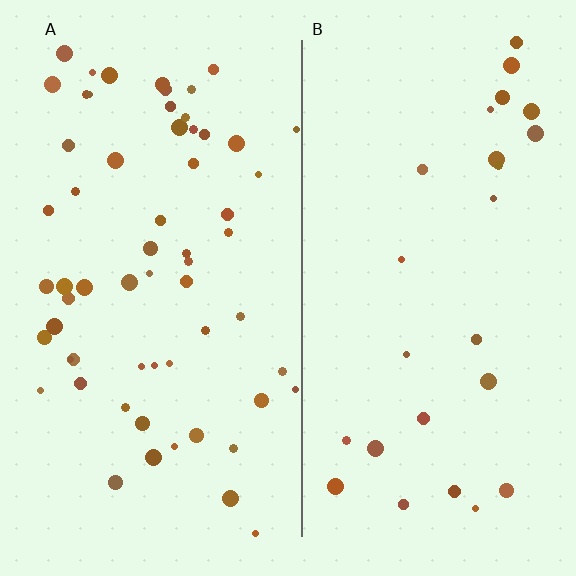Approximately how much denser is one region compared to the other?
Approximately 2.3× — region A over region B.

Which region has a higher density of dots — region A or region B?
A (the left).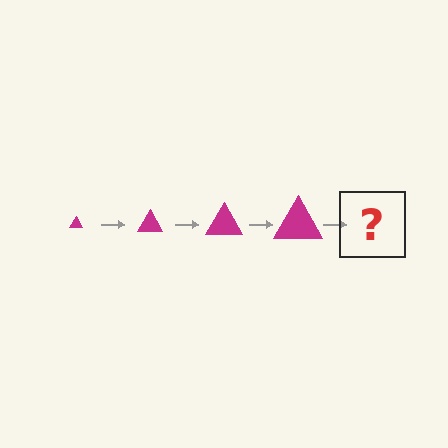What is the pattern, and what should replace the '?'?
The pattern is that the triangle gets progressively larger each step. The '?' should be a magenta triangle, larger than the previous one.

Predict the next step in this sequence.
The next step is a magenta triangle, larger than the previous one.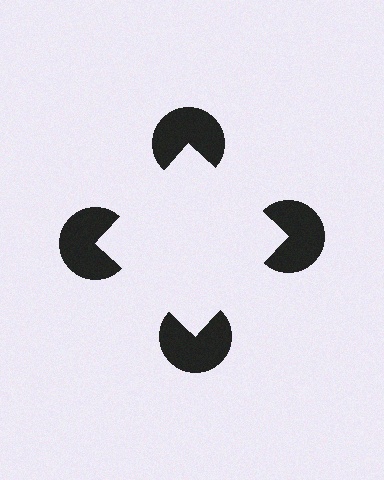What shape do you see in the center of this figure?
An illusory square — its edges are inferred from the aligned wedge cuts in the pac-man discs, not physically drawn.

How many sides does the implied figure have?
4 sides.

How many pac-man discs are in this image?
There are 4 — one at each vertex of the illusory square.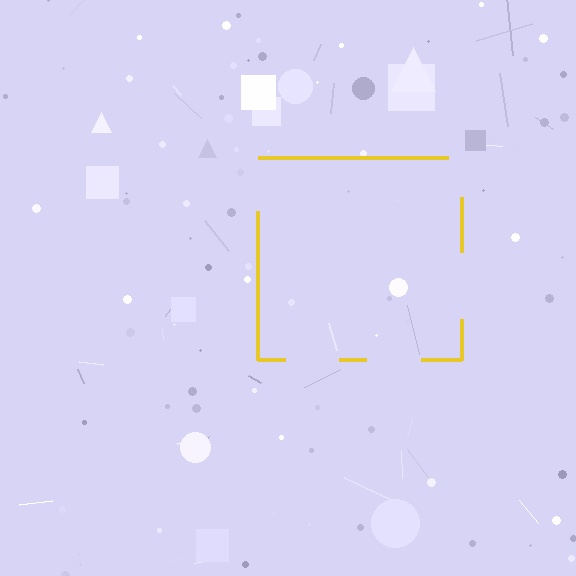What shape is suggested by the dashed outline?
The dashed outline suggests a square.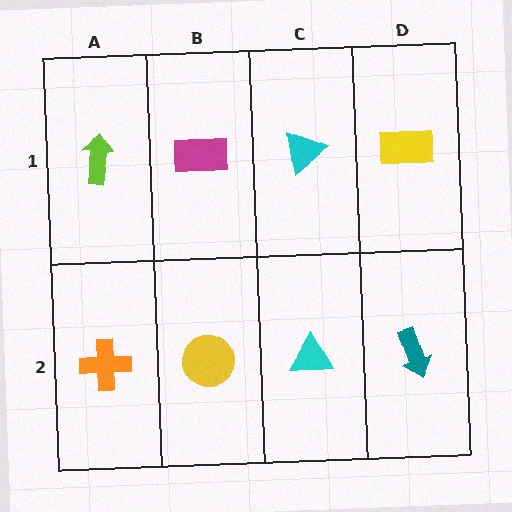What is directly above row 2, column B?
A magenta rectangle.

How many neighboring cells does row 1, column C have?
3.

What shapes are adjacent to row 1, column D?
A teal arrow (row 2, column D), a cyan triangle (row 1, column C).